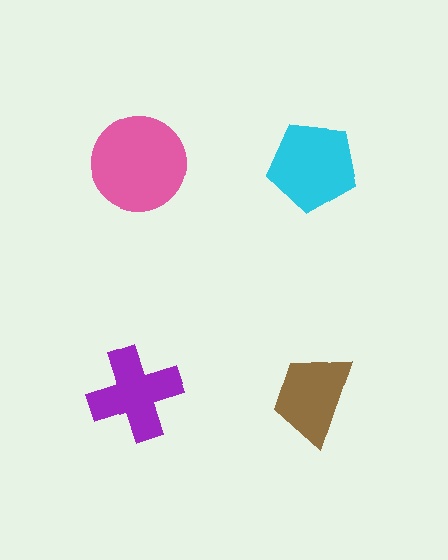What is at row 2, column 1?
A purple cross.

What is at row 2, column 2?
A brown trapezoid.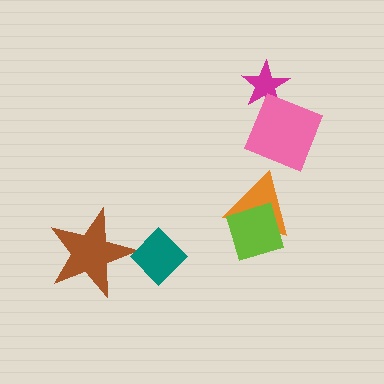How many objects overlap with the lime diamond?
1 object overlaps with the lime diamond.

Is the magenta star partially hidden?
Yes, it is partially covered by another shape.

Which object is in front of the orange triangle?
The lime diamond is in front of the orange triangle.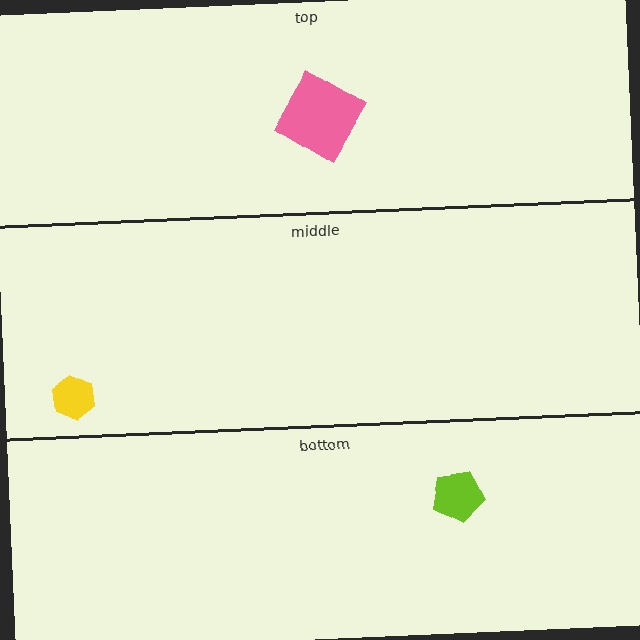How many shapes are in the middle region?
1.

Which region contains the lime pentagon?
The bottom region.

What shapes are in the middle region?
The yellow hexagon.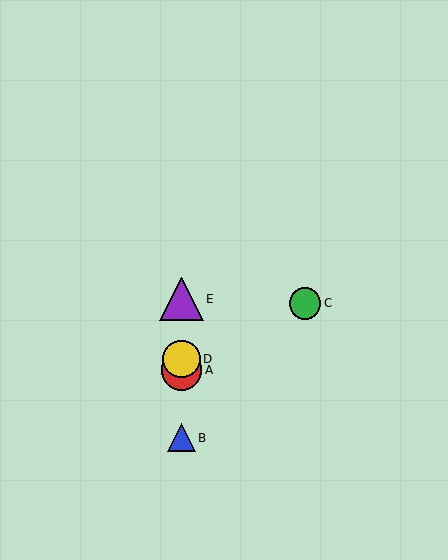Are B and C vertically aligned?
No, B is at x≈182 and C is at x≈305.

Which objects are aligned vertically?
Objects A, B, D, E are aligned vertically.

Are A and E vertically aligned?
Yes, both are at x≈182.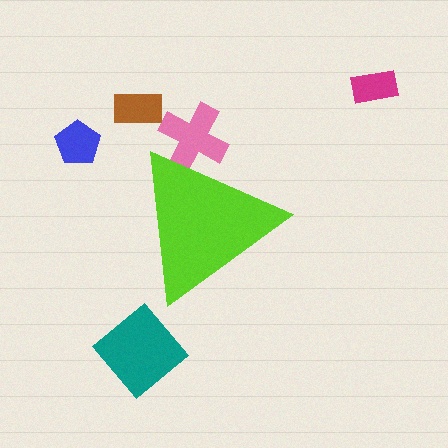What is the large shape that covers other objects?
A lime triangle.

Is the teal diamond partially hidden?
No, the teal diamond is fully visible.